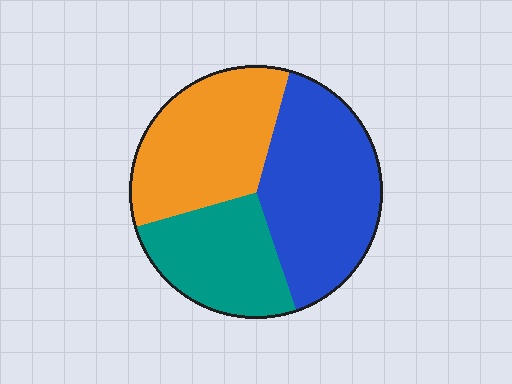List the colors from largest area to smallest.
From largest to smallest: blue, orange, teal.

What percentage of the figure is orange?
Orange takes up between a third and a half of the figure.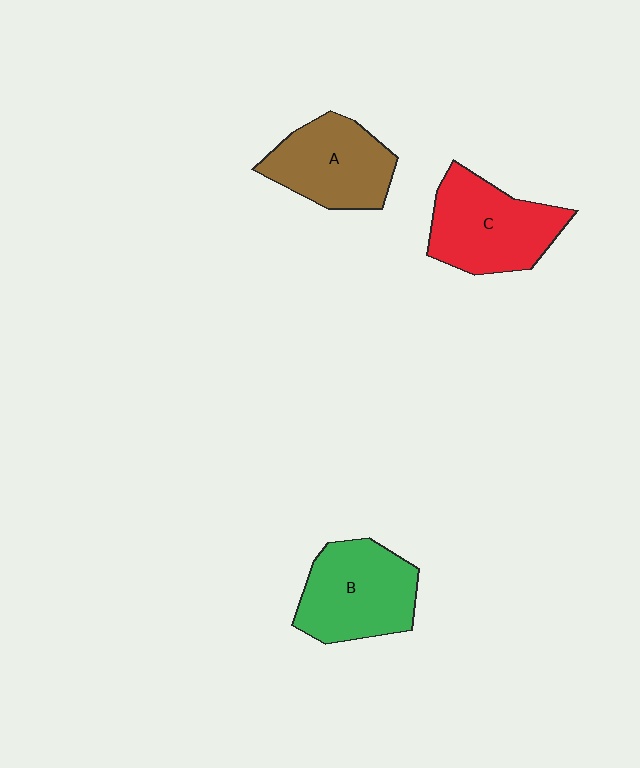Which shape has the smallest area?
Shape A (brown).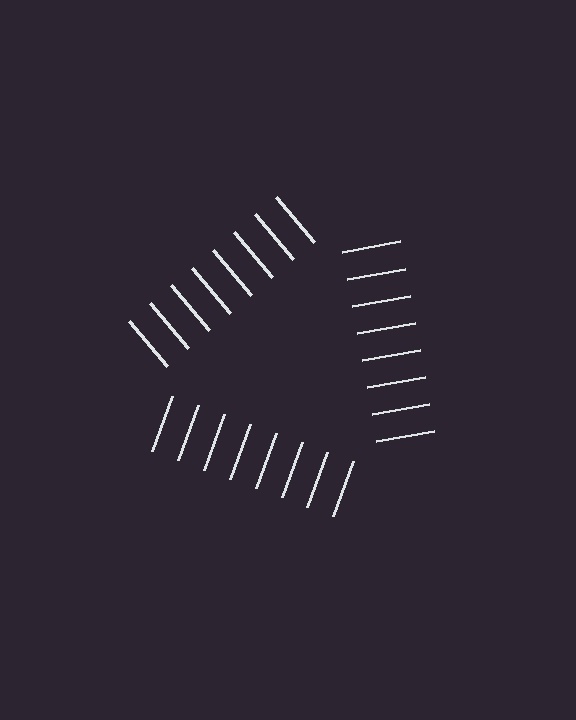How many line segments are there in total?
24 — 8 along each of the 3 edges.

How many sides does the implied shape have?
3 sides — the line-ends trace a triangle.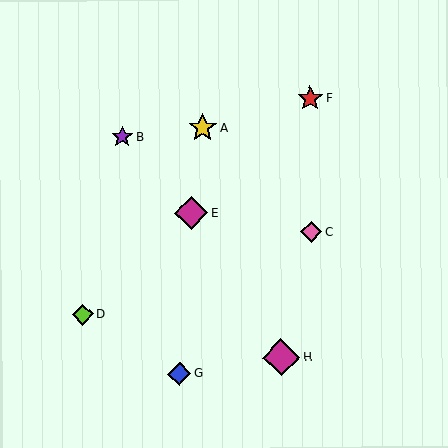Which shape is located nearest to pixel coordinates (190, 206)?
The magenta diamond (labeled E) at (191, 213) is nearest to that location.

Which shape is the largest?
The magenta diamond (labeled H) is the largest.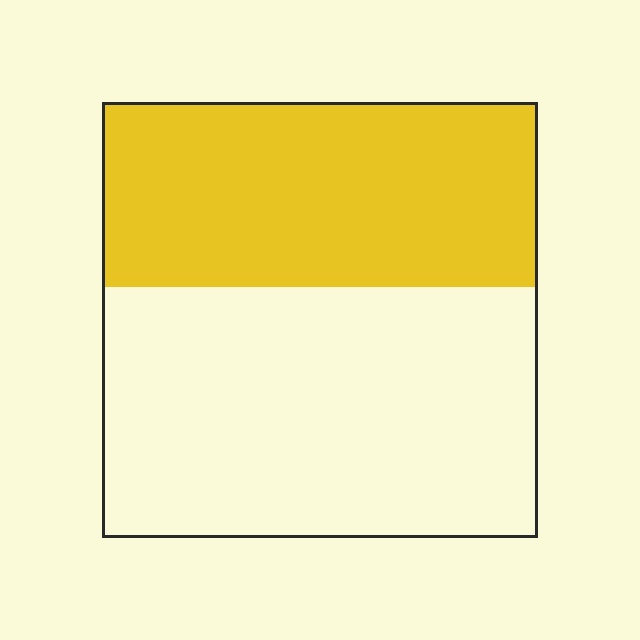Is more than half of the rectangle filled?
No.